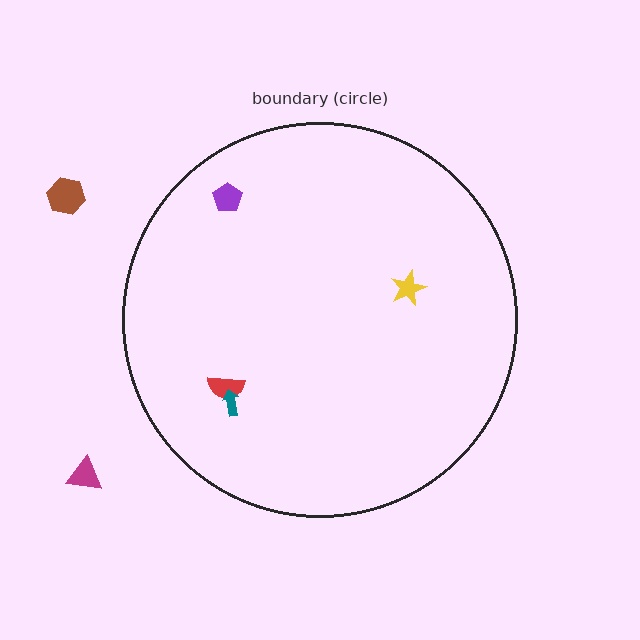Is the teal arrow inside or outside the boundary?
Inside.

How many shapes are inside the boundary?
4 inside, 2 outside.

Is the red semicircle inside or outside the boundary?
Inside.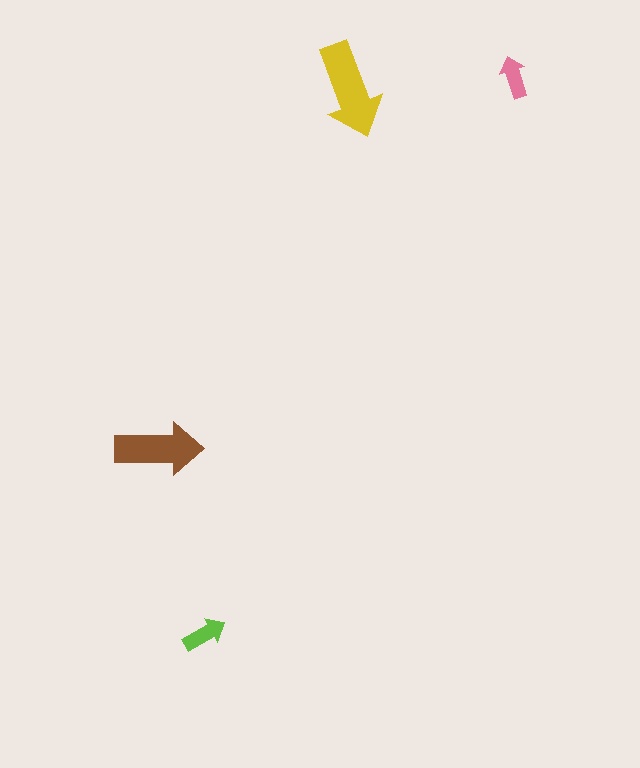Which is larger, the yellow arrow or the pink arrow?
The yellow one.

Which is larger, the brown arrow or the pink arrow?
The brown one.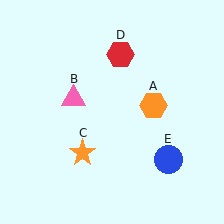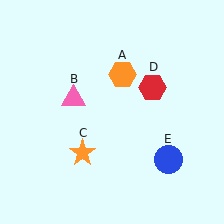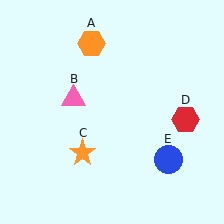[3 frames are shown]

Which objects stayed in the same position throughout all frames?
Pink triangle (object B) and orange star (object C) and blue circle (object E) remained stationary.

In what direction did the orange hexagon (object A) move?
The orange hexagon (object A) moved up and to the left.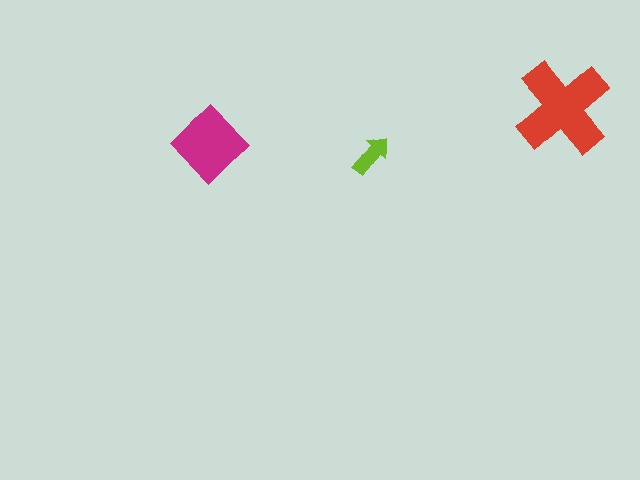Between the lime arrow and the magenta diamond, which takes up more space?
The magenta diamond.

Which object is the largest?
The red cross.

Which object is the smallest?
The lime arrow.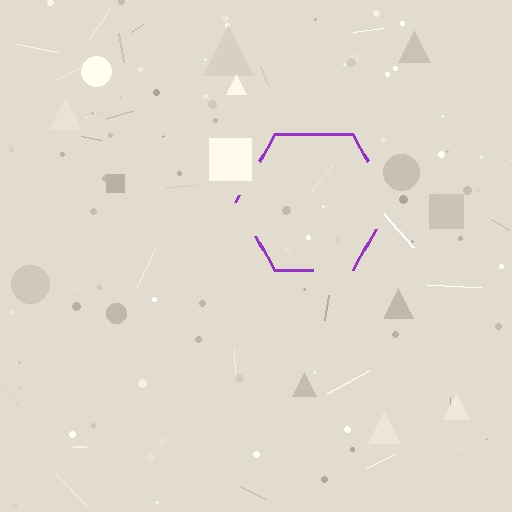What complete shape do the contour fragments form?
The contour fragments form a hexagon.